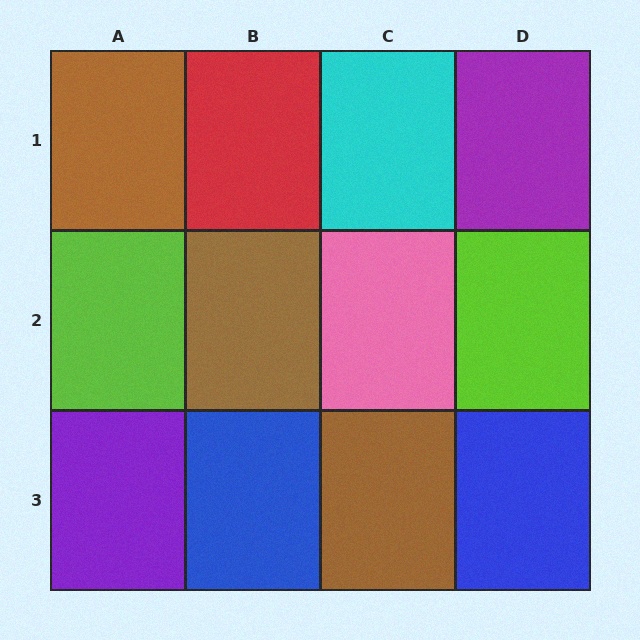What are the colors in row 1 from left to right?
Brown, red, cyan, purple.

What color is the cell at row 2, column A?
Lime.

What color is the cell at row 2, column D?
Lime.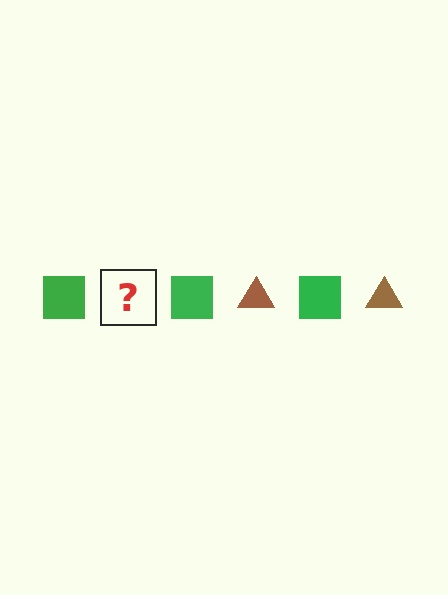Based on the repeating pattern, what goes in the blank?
The blank should be a brown triangle.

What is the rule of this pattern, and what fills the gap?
The rule is that the pattern alternates between green square and brown triangle. The gap should be filled with a brown triangle.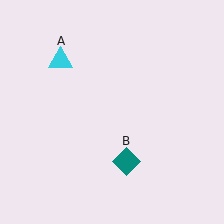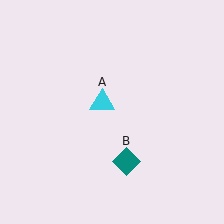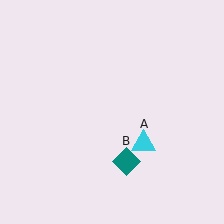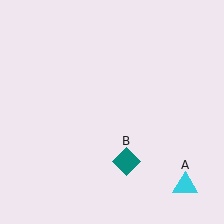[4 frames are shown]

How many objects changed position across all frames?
1 object changed position: cyan triangle (object A).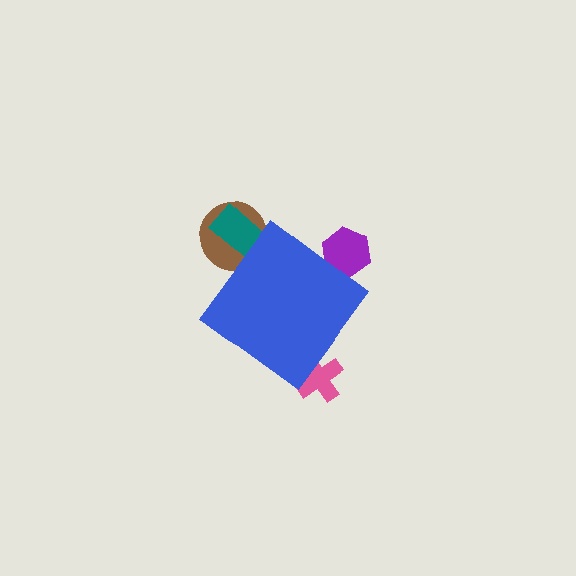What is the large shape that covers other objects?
A blue diamond.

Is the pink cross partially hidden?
Yes, the pink cross is partially hidden behind the blue diamond.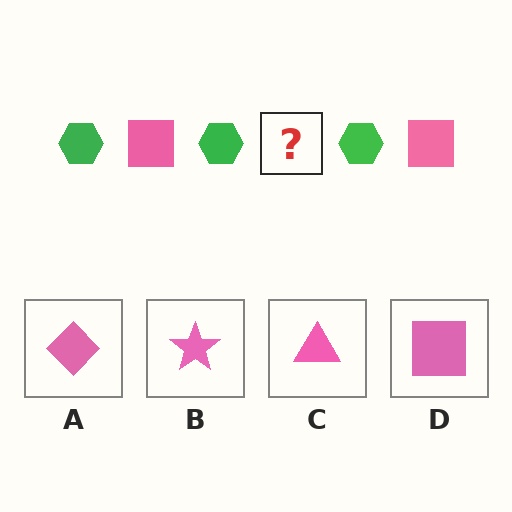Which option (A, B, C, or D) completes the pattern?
D.